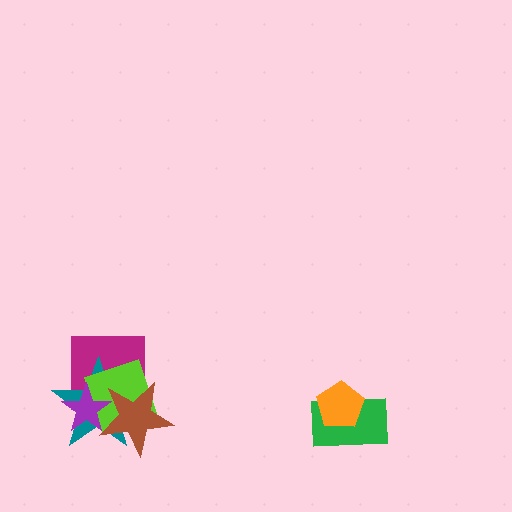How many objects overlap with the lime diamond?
4 objects overlap with the lime diamond.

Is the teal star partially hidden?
Yes, it is partially covered by another shape.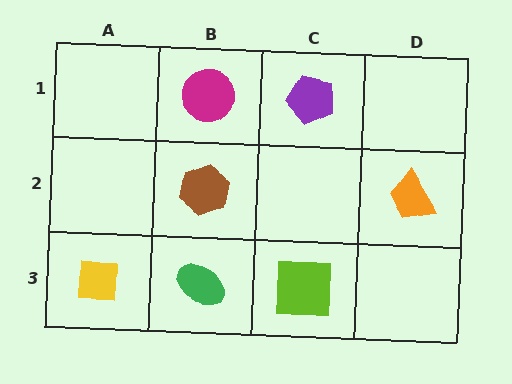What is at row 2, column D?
An orange trapezoid.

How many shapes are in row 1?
2 shapes.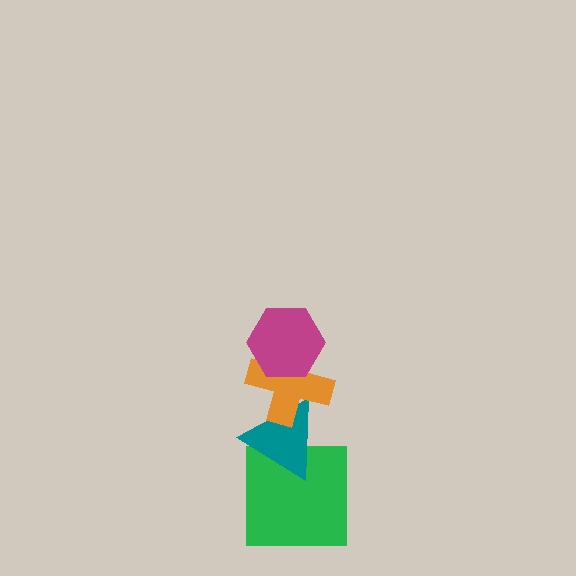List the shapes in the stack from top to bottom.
From top to bottom: the magenta hexagon, the orange cross, the teal triangle, the green square.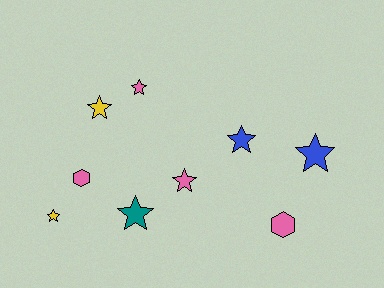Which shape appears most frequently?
Star, with 7 objects.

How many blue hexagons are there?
There are no blue hexagons.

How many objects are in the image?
There are 9 objects.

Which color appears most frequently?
Pink, with 4 objects.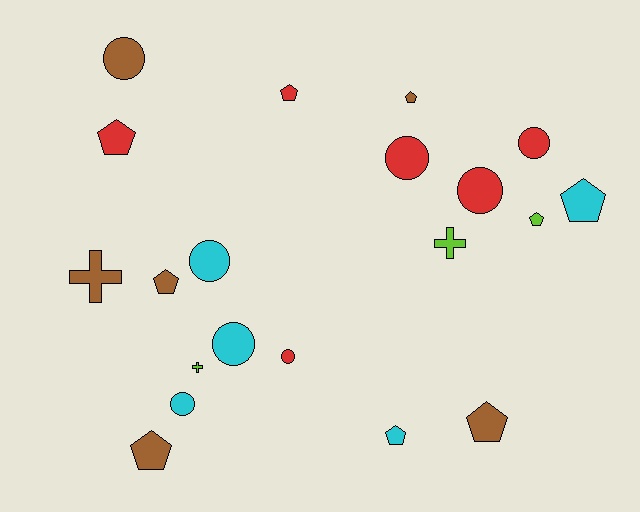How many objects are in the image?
There are 20 objects.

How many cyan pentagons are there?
There are 2 cyan pentagons.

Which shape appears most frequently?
Pentagon, with 9 objects.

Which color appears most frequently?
Red, with 6 objects.